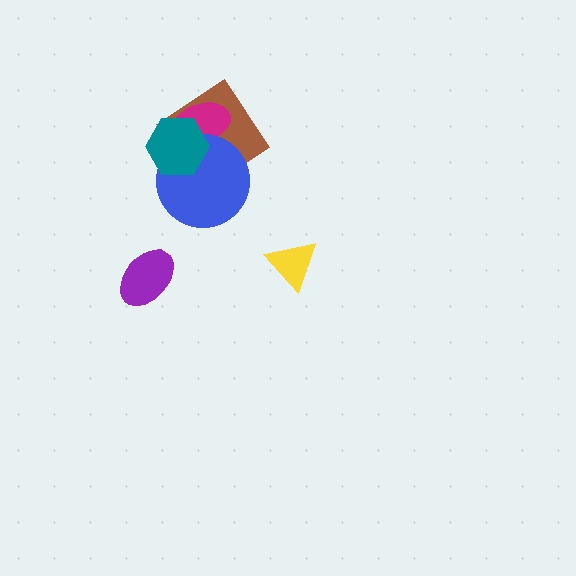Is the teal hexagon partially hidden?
No, no other shape covers it.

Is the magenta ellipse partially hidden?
Yes, it is partially covered by another shape.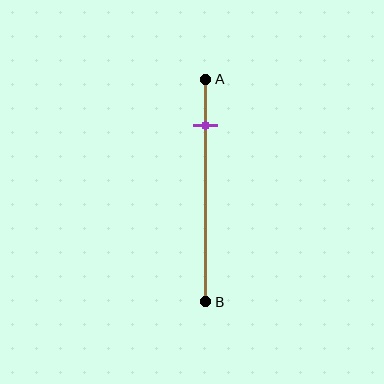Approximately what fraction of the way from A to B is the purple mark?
The purple mark is approximately 20% of the way from A to B.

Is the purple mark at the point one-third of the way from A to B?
No, the mark is at about 20% from A, not at the 33% one-third point.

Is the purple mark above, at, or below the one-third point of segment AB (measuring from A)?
The purple mark is above the one-third point of segment AB.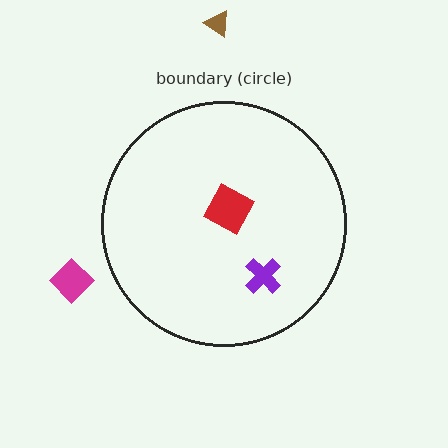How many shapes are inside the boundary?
2 inside, 2 outside.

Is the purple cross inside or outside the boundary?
Inside.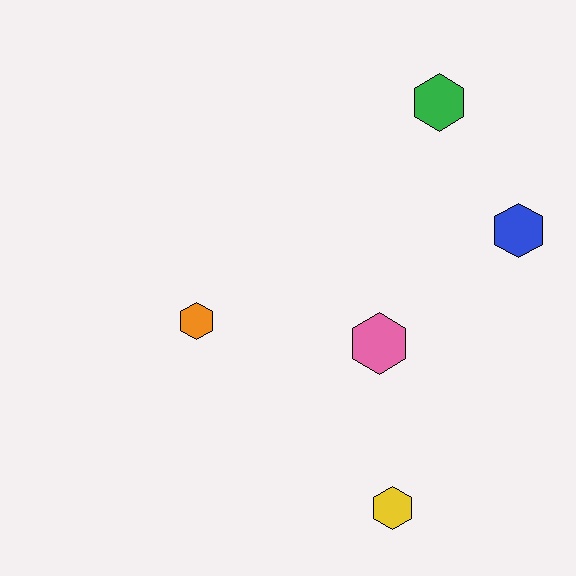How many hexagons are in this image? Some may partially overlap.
There are 5 hexagons.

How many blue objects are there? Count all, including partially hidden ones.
There is 1 blue object.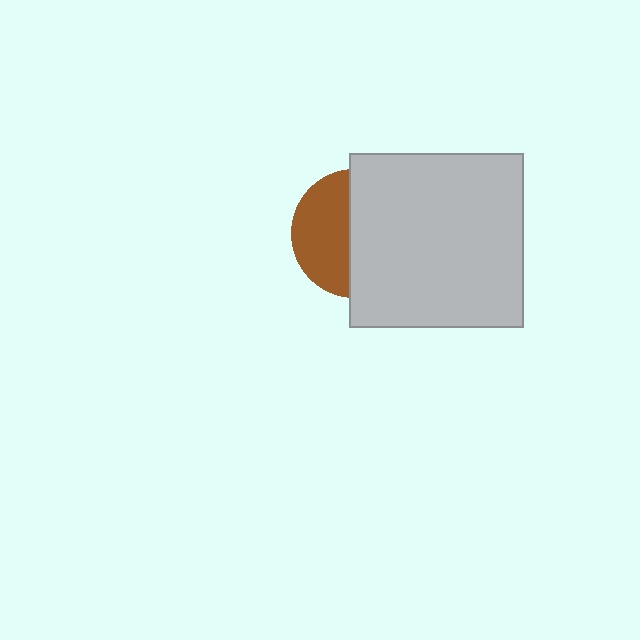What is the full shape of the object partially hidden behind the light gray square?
The partially hidden object is a brown circle.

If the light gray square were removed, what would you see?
You would see the complete brown circle.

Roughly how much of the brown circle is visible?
A small part of it is visible (roughly 44%).